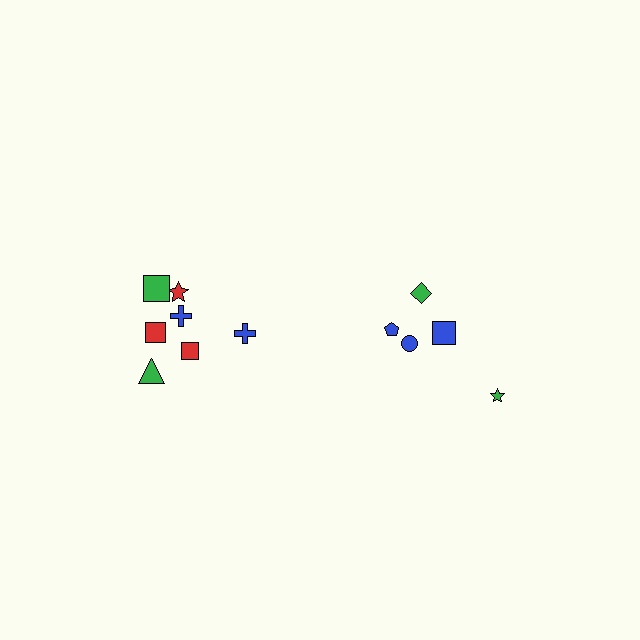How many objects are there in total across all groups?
There are 12 objects.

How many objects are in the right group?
There are 5 objects.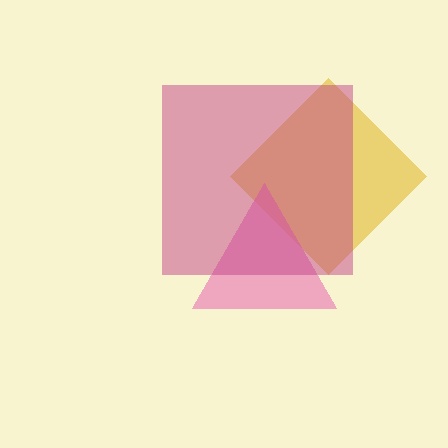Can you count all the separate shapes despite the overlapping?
Yes, there are 3 separate shapes.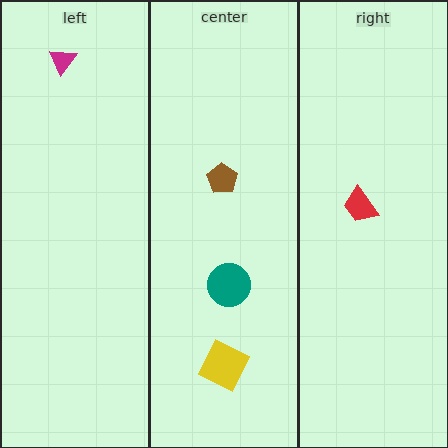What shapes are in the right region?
The red trapezoid.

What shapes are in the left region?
The magenta triangle.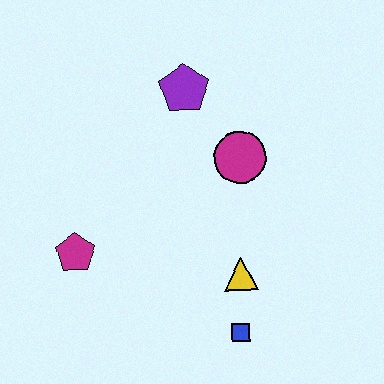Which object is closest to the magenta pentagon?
The yellow triangle is closest to the magenta pentagon.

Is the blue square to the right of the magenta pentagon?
Yes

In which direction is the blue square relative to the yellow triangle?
The blue square is below the yellow triangle.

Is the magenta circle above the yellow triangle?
Yes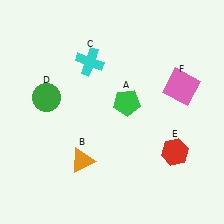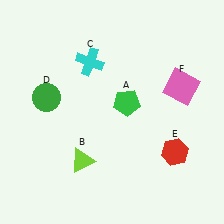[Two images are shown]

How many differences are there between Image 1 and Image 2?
There is 1 difference between the two images.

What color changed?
The triangle (B) changed from orange in Image 1 to lime in Image 2.